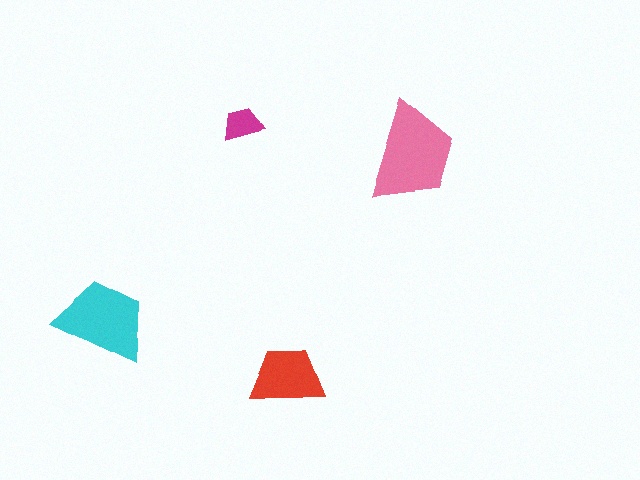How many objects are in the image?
There are 4 objects in the image.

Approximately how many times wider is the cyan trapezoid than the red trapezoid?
About 1.5 times wider.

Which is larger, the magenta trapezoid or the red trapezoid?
The red one.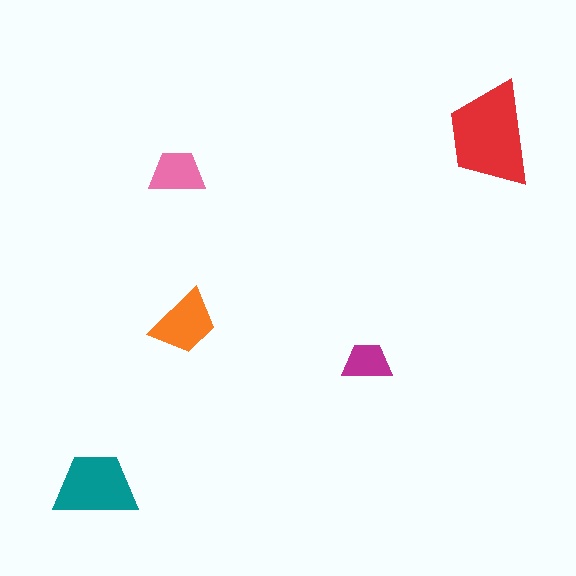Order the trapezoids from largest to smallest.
the red one, the teal one, the orange one, the pink one, the magenta one.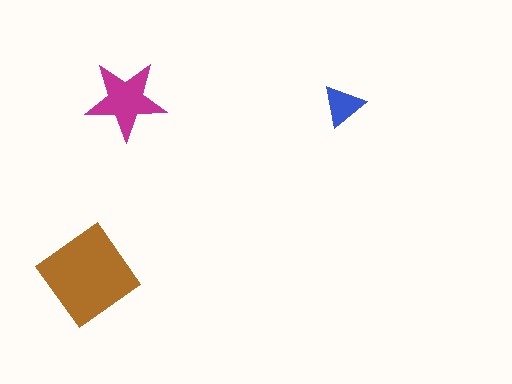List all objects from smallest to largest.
The blue triangle, the magenta star, the brown diamond.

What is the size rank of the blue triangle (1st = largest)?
3rd.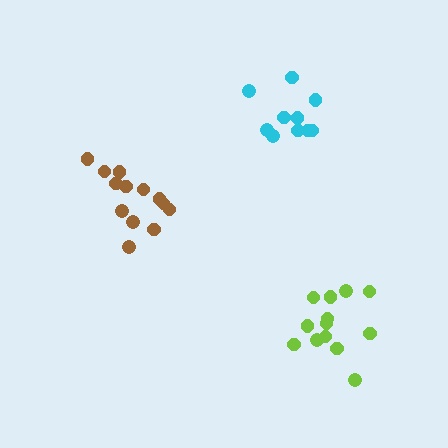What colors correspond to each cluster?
The clusters are colored: cyan, brown, lime.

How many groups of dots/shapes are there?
There are 3 groups.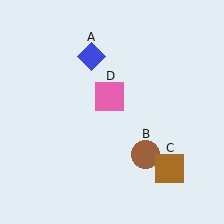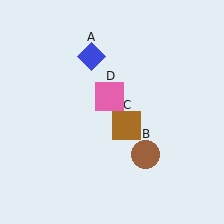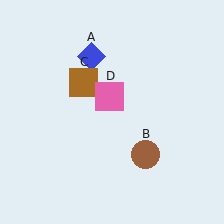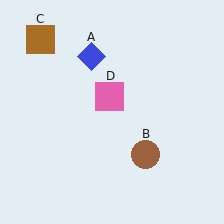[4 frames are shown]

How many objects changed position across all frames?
1 object changed position: brown square (object C).